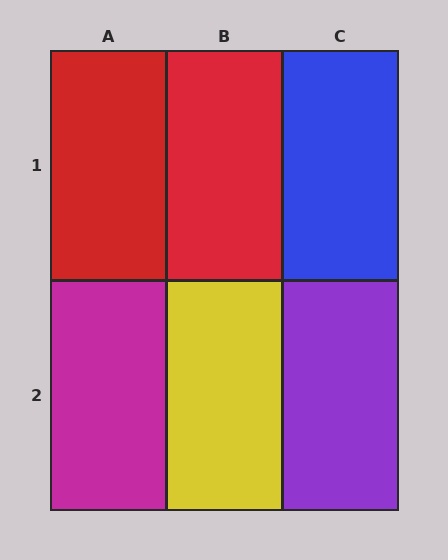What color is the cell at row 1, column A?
Red.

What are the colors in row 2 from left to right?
Magenta, yellow, purple.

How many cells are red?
2 cells are red.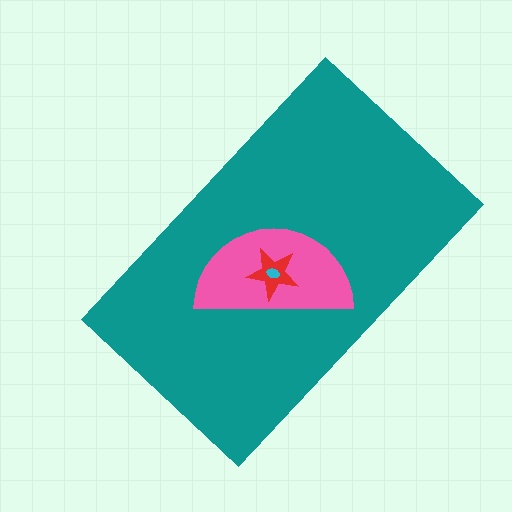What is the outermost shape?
The teal rectangle.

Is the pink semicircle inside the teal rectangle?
Yes.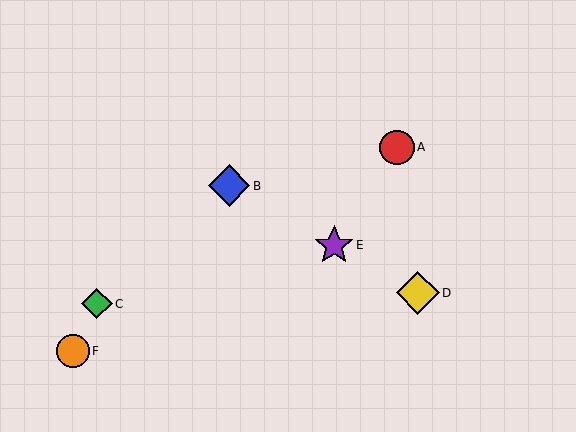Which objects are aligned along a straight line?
Objects B, D, E are aligned along a straight line.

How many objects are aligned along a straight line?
3 objects (B, D, E) are aligned along a straight line.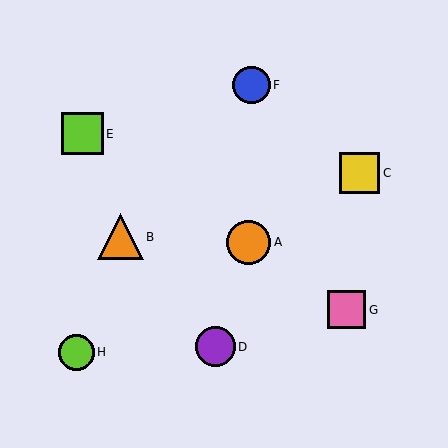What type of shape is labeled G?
Shape G is a pink square.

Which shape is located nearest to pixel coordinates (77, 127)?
The lime square (labeled E) at (83, 134) is nearest to that location.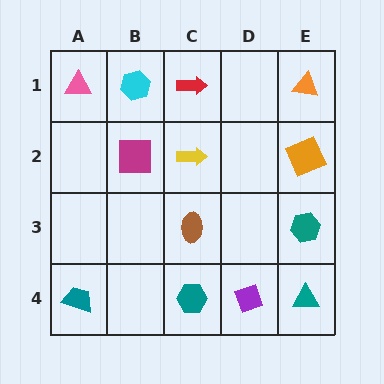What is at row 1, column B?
A cyan hexagon.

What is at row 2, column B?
A magenta square.